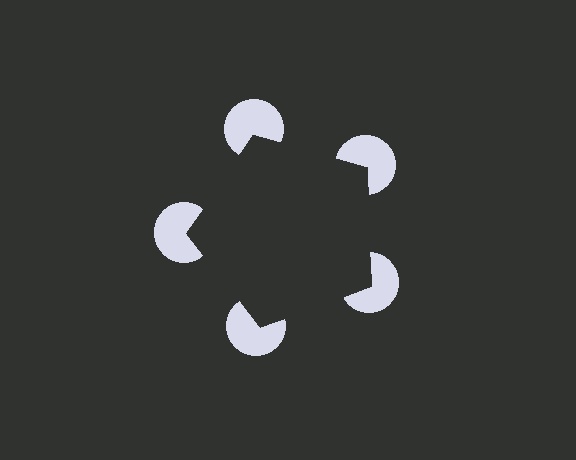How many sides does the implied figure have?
5 sides.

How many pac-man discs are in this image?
There are 5 — one at each vertex of the illusory pentagon.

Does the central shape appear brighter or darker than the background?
It typically appears slightly darker than the background, even though no actual brightness change is drawn.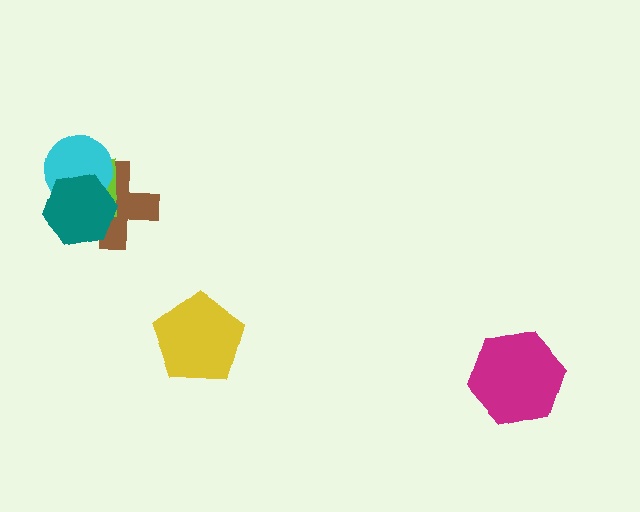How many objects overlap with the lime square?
3 objects overlap with the lime square.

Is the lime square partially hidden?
Yes, it is partially covered by another shape.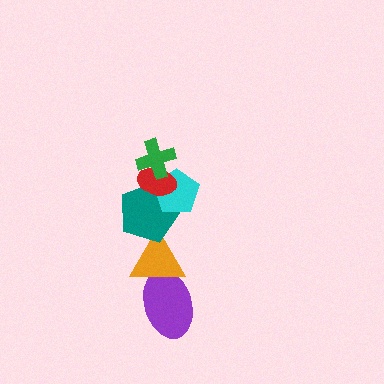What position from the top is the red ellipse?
The red ellipse is 2nd from the top.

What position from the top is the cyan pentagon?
The cyan pentagon is 3rd from the top.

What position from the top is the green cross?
The green cross is 1st from the top.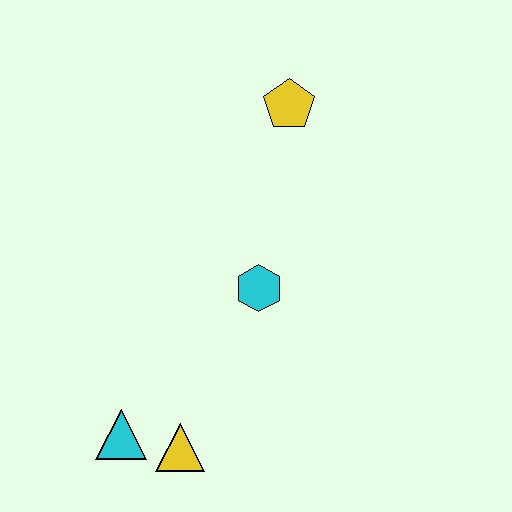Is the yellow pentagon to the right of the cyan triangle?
Yes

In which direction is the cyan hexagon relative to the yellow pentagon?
The cyan hexagon is below the yellow pentagon.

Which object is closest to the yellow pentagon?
The cyan hexagon is closest to the yellow pentagon.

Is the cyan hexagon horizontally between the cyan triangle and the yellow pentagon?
Yes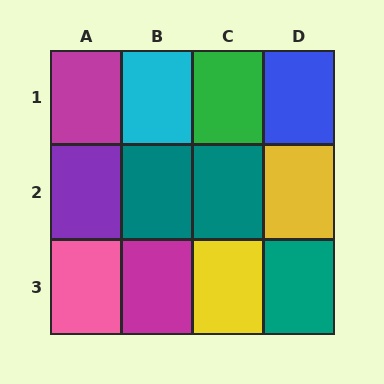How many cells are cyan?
1 cell is cyan.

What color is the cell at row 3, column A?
Pink.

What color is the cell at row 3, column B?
Magenta.